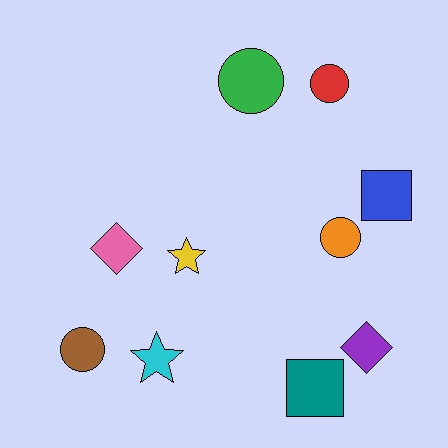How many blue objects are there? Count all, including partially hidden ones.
There is 1 blue object.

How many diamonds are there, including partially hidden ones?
There are 2 diamonds.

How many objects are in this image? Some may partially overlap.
There are 10 objects.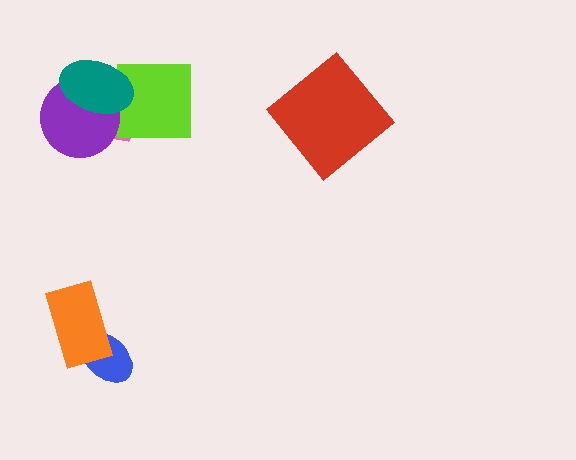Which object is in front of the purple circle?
The teal ellipse is in front of the purple circle.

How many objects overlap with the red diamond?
0 objects overlap with the red diamond.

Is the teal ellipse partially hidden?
No, no other shape covers it.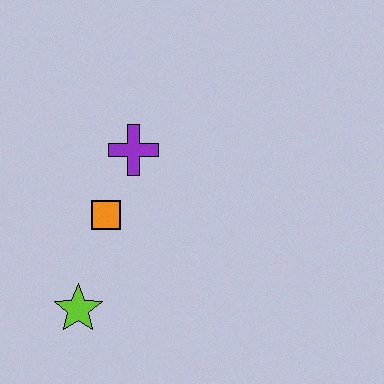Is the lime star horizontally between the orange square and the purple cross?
No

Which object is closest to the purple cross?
The orange square is closest to the purple cross.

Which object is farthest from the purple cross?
The lime star is farthest from the purple cross.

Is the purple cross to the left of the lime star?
No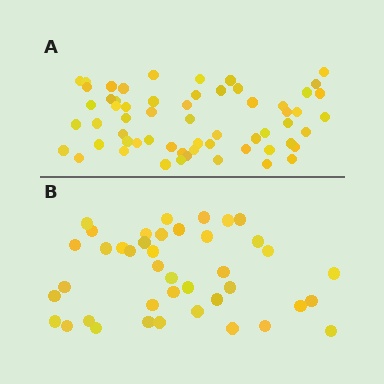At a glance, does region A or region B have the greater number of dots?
Region A (the top region) has more dots.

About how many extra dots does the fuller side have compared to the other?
Region A has approximately 20 more dots than region B.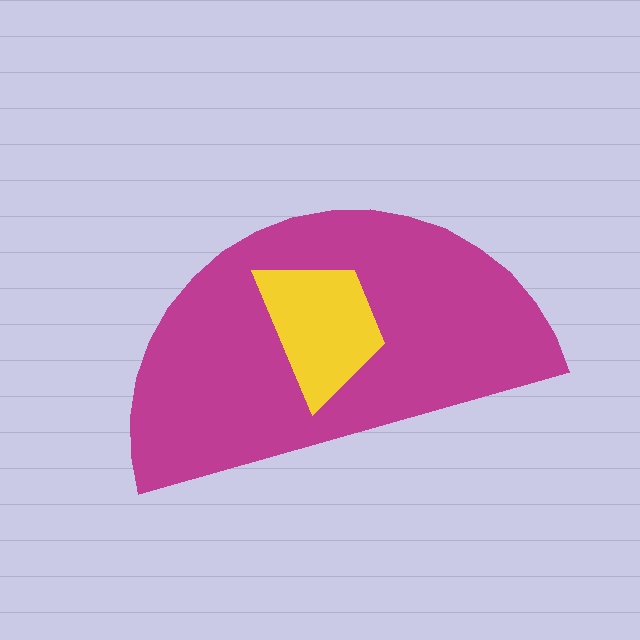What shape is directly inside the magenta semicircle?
The yellow trapezoid.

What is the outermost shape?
The magenta semicircle.